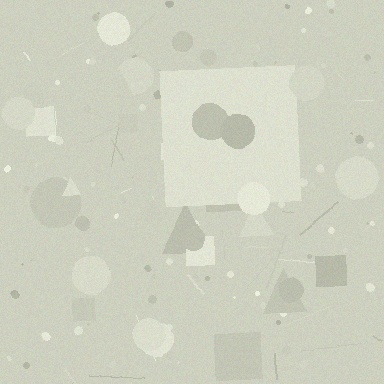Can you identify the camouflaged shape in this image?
The camouflaged shape is a square.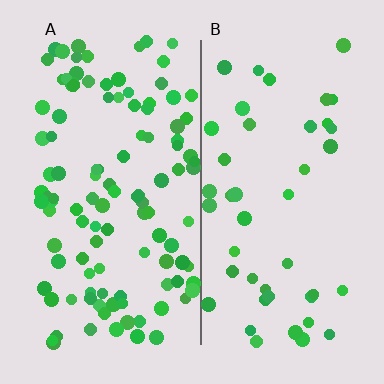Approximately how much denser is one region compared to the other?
Approximately 2.5× — region A over region B.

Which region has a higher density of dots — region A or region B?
A (the left).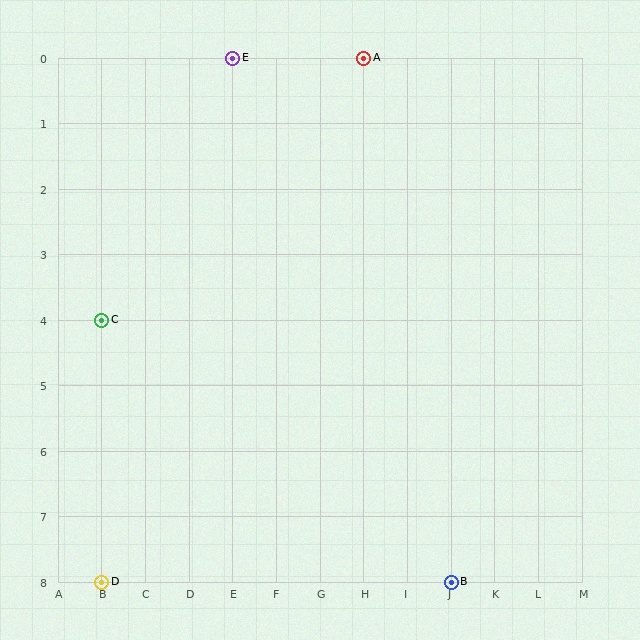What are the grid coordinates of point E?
Point E is at grid coordinates (E, 0).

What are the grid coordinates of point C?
Point C is at grid coordinates (B, 4).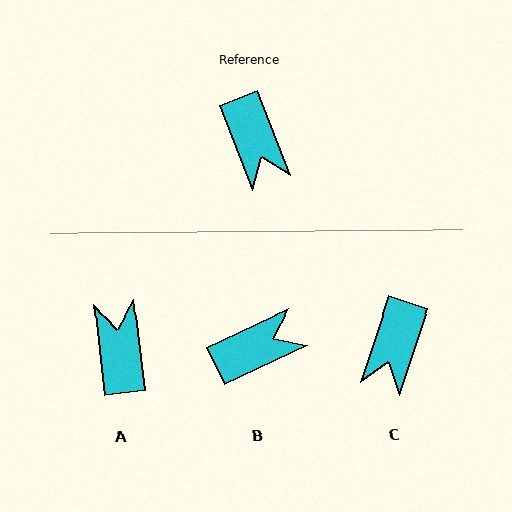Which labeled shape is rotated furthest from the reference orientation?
A, about 165 degrees away.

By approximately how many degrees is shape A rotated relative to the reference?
Approximately 165 degrees counter-clockwise.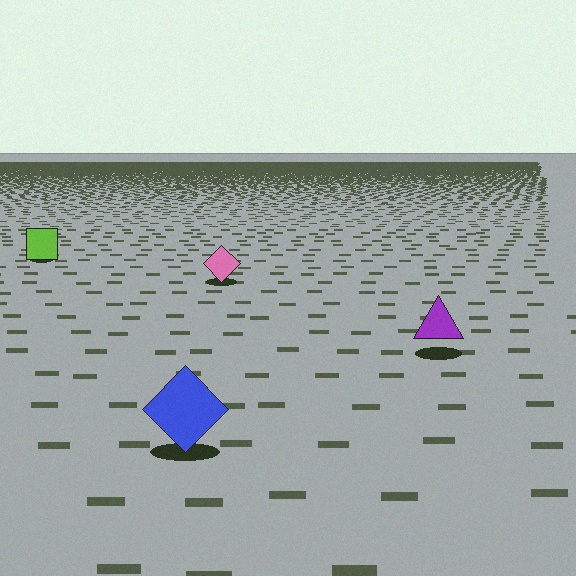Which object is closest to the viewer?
The blue diamond is closest. The texture marks near it are larger and more spread out.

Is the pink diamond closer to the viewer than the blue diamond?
No. The blue diamond is closer — you can tell from the texture gradient: the ground texture is coarser near it.